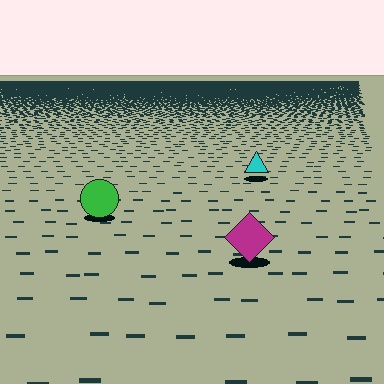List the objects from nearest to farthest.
From nearest to farthest: the magenta diamond, the green circle, the cyan triangle.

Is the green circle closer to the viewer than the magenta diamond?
No. The magenta diamond is closer — you can tell from the texture gradient: the ground texture is coarser near it.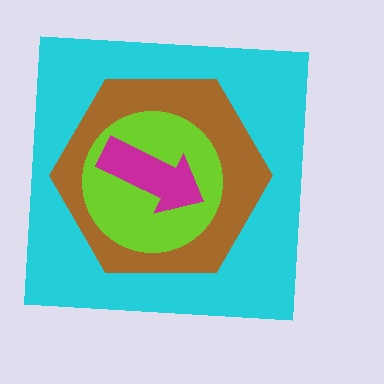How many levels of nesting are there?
4.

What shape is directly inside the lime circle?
The magenta arrow.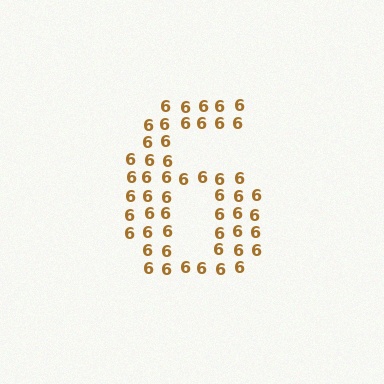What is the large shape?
The large shape is the digit 6.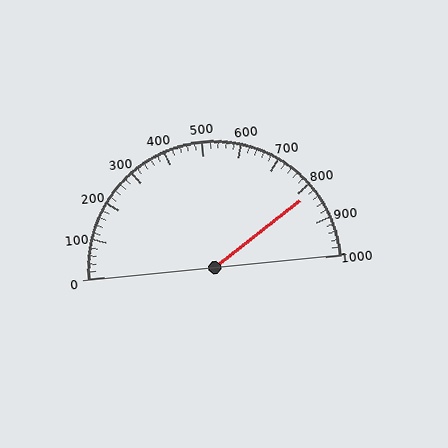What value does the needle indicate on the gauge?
The needle indicates approximately 820.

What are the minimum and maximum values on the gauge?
The gauge ranges from 0 to 1000.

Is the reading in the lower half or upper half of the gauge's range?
The reading is in the upper half of the range (0 to 1000).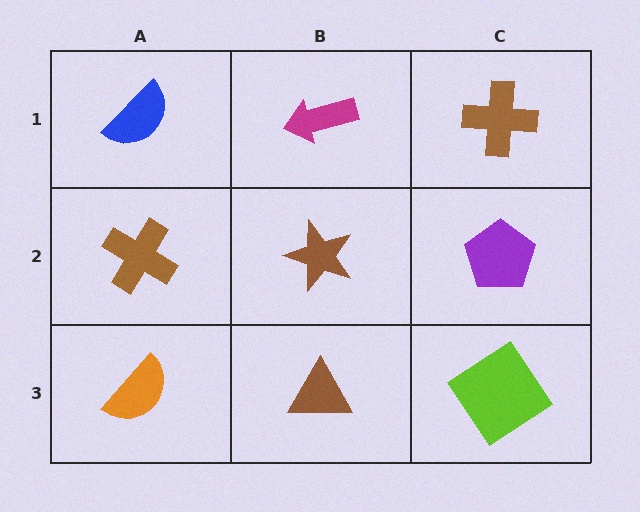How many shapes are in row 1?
3 shapes.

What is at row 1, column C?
A brown cross.